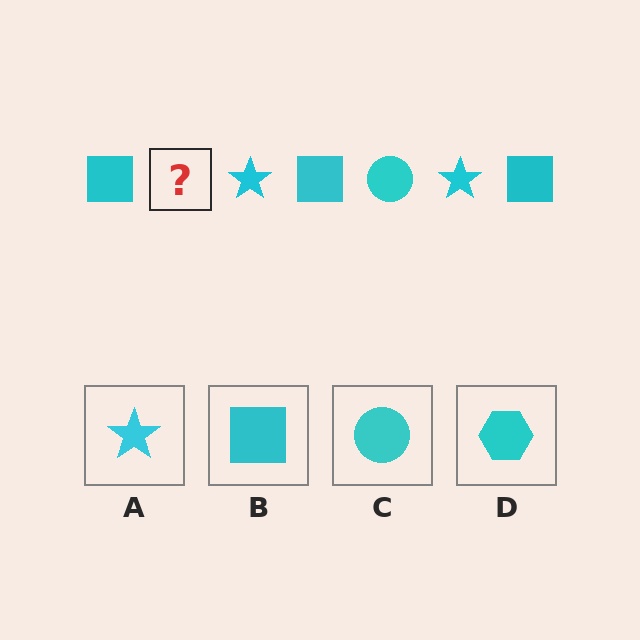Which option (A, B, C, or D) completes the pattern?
C.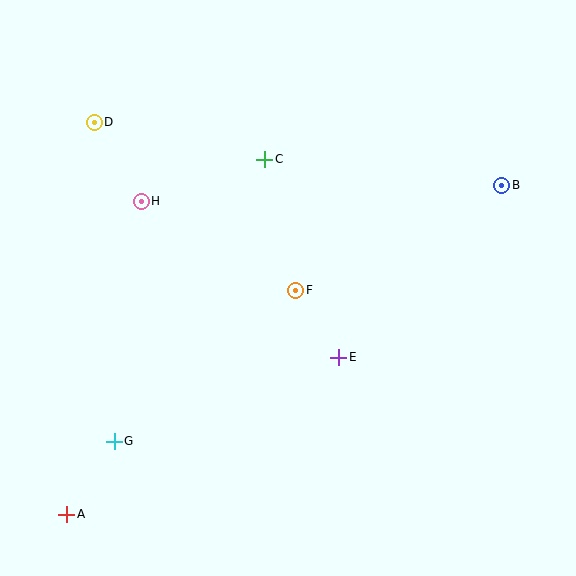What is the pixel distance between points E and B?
The distance between E and B is 237 pixels.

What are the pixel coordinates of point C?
Point C is at (265, 159).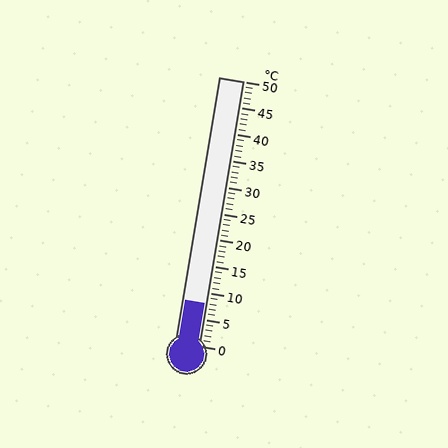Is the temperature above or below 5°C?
The temperature is above 5°C.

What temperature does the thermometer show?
The thermometer shows approximately 8°C.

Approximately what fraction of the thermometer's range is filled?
The thermometer is filled to approximately 15% of its range.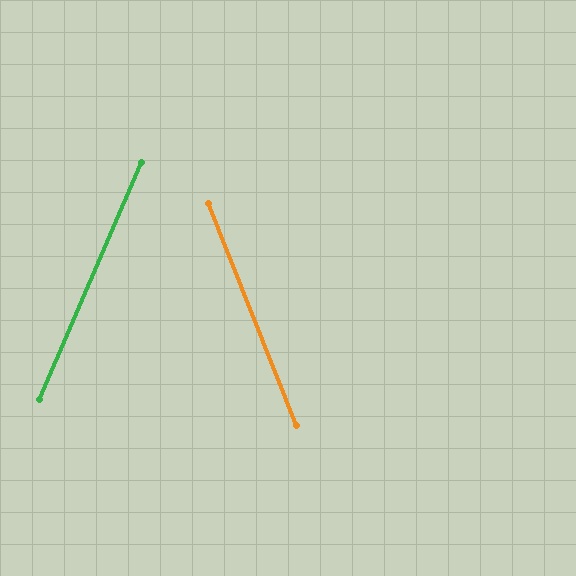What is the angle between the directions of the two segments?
Approximately 45 degrees.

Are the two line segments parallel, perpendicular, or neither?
Neither parallel nor perpendicular — they differ by about 45°.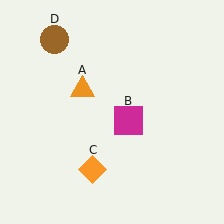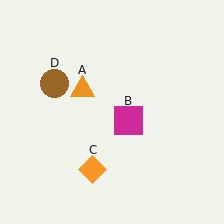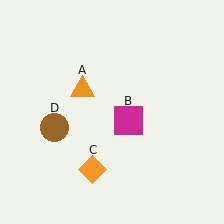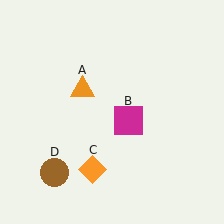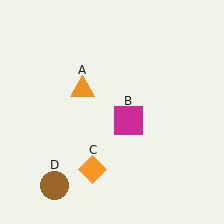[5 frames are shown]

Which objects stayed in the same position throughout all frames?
Orange triangle (object A) and magenta square (object B) and orange diamond (object C) remained stationary.